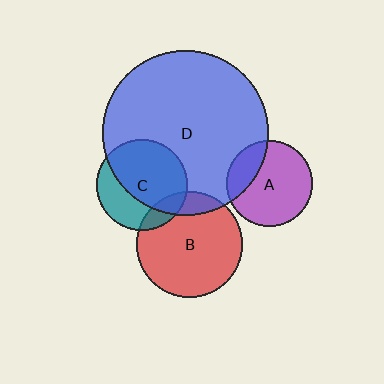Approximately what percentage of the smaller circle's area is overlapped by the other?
Approximately 15%.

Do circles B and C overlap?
Yes.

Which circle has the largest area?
Circle D (blue).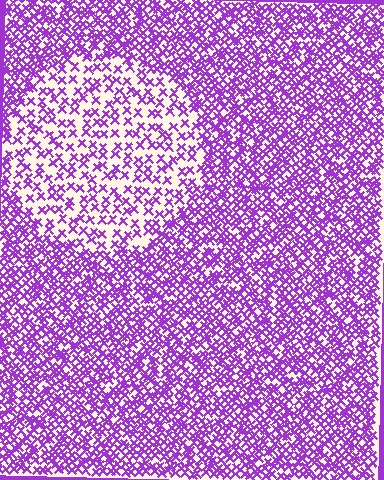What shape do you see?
I see a circle.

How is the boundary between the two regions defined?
The boundary is defined by a change in element density (approximately 2.1x ratio). All elements are the same color, size, and shape.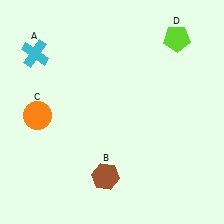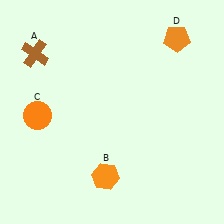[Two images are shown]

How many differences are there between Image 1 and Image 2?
There are 3 differences between the two images.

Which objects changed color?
A changed from cyan to brown. B changed from brown to orange. D changed from lime to orange.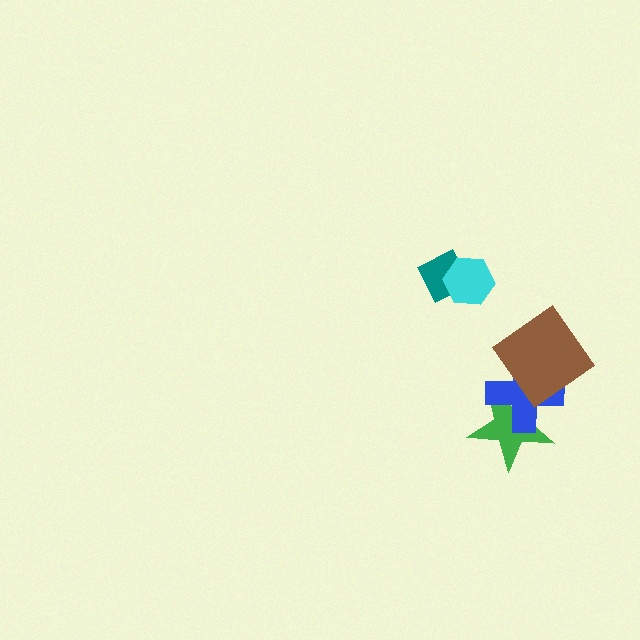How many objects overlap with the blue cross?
2 objects overlap with the blue cross.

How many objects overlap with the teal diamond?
1 object overlaps with the teal diamond.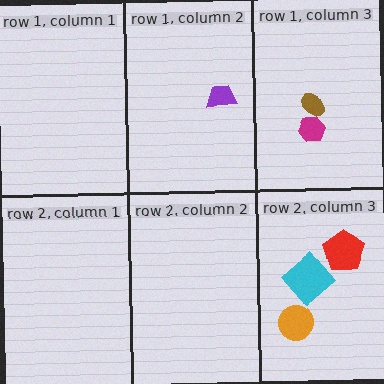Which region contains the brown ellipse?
The row 1, column 3 region.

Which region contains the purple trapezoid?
The row 1, column 2 region.